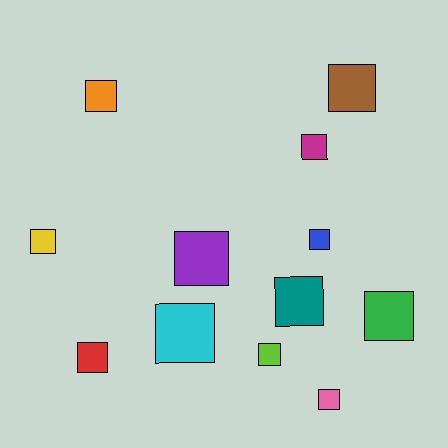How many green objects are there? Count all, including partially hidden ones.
There is 1 green object.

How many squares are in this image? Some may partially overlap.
There are 12 squares.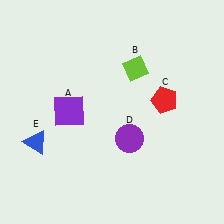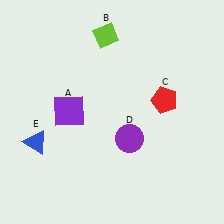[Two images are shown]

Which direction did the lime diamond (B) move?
The lime diamond (B) moved up.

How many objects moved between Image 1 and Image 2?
1 object moved between the two images.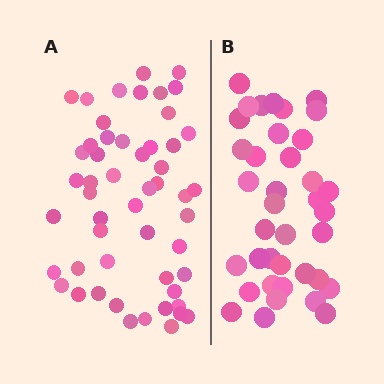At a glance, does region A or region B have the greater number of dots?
Region A (the left region) has more dots.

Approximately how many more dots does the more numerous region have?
Region A has approximately 15 more dots than region B.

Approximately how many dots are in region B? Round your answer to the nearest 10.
About 40 dots. (The exact count is 38, which rounds to 40.)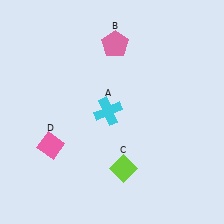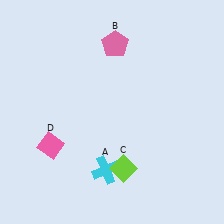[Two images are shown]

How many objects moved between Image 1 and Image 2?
1 object moved between the two images.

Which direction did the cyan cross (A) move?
The cyan cross (A) moved down.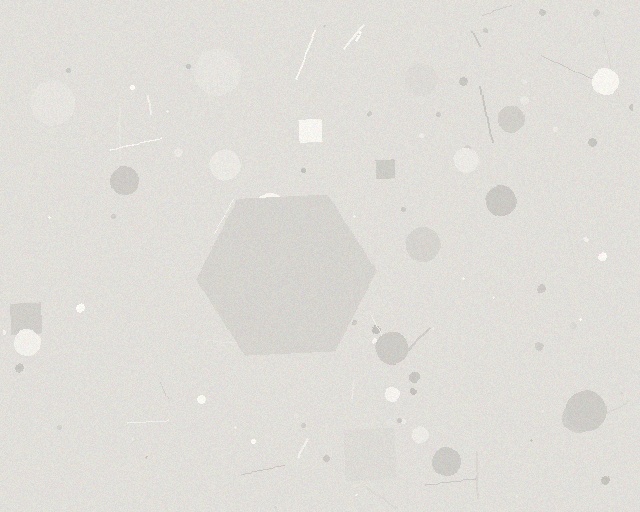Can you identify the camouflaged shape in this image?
The camouflaged shape is a hexagon.